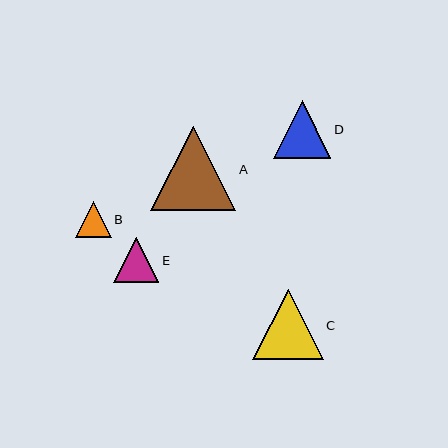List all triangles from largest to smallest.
From largest to smallest: A, C, D, E, B.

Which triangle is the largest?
Triangle A is the largest with a size of approximately 85 pixels.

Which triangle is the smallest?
Triangle B is the smallest with a size of approximately 36 pixels.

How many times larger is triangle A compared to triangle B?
Triangle A is approximately 2.4 times the size of triangle B.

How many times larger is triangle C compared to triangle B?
Triangle C is approximately 2.0 times the size of triangle B.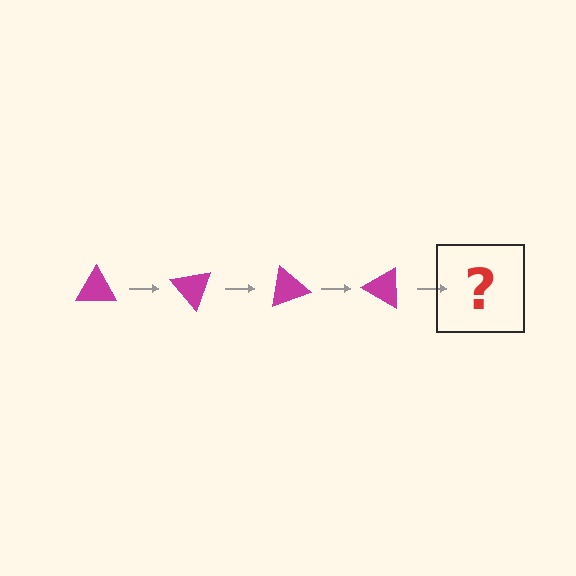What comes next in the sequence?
The next element should be a magenta triangle rotated 200 degrees.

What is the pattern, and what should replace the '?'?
The pattern is that the triangle rotates 50 degrees each step. The '?' should be a magenta triangle rotated 200 degrees.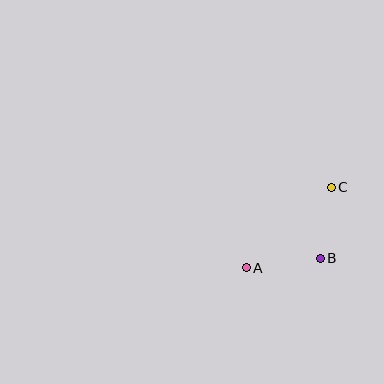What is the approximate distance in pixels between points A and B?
The distance between A and B is approximately 75 pixels.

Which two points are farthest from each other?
Points A and C are farthest from each other.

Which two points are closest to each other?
Points B and C are closest to each other.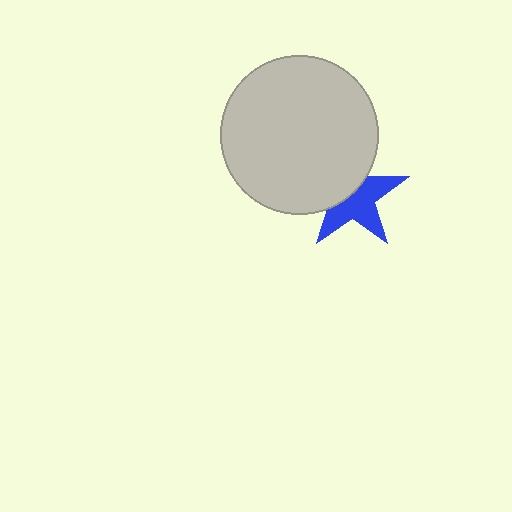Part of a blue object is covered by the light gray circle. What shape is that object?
It is a star.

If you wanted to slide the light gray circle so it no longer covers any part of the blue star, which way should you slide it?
Slide it toward the upper-left — that is the most direct way to separate the two shapes.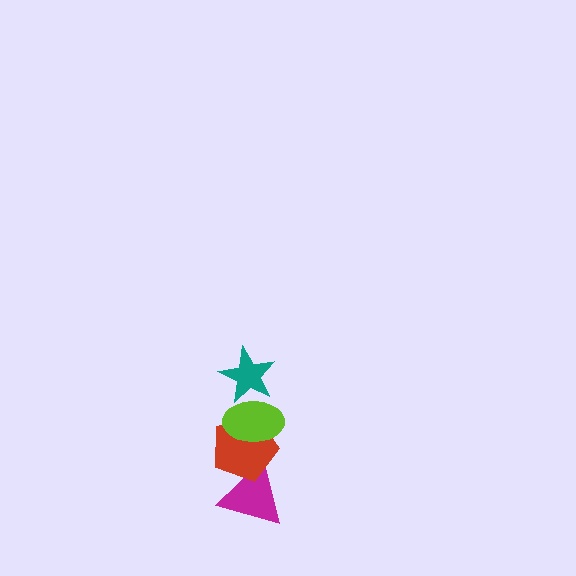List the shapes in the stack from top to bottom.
From top to bottom: the teal star, the lime ellipse, the red pentagon, the magenta triangle.